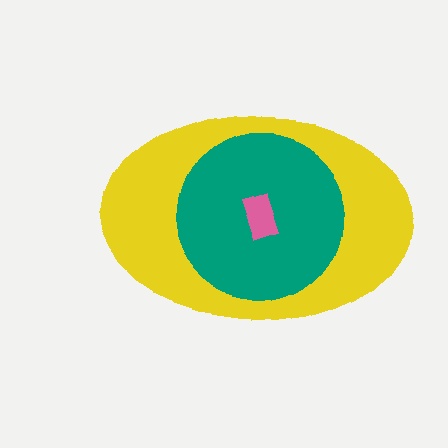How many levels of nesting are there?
3.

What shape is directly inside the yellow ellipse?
The teal circle.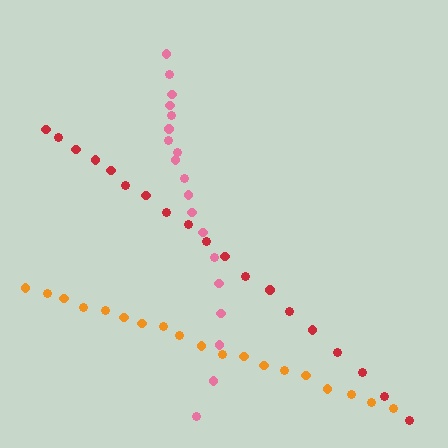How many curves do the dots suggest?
There are 3 distinct paths.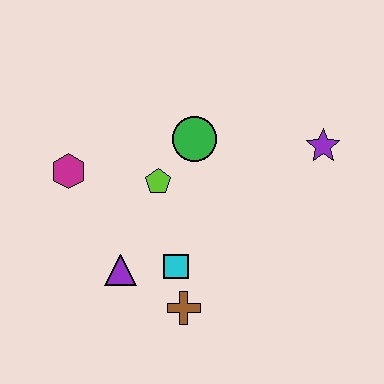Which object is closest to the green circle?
The lime pentagon is closest to the green circle.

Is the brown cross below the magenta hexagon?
Yes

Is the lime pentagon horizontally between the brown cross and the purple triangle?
Yes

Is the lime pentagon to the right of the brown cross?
No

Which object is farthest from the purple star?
The magenta hexagon is farthest from the purple star.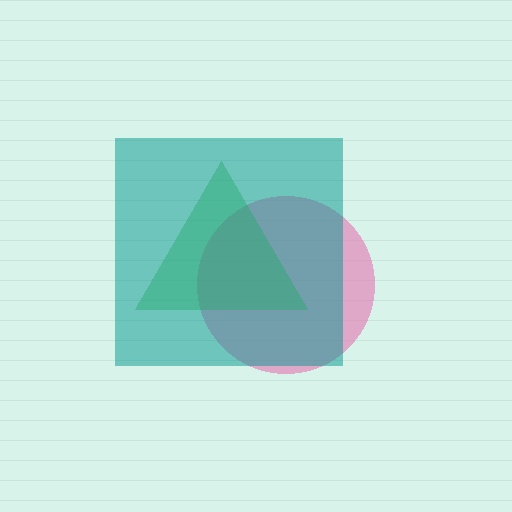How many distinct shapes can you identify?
There are 3 distinct shapes: a pink circle, a green triangle, a teal square.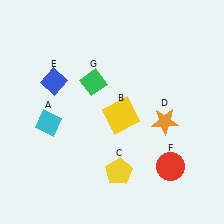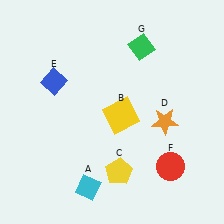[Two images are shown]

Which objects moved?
The objects that moved are: the cyan diamond (A), the green diamond (G).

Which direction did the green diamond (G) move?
The green diamond (G) moved right.